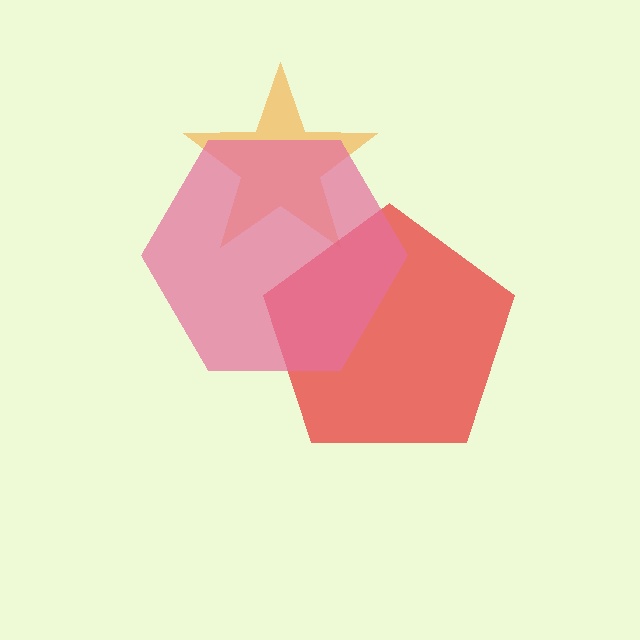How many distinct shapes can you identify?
There are 3 distinct shapes: an orange star, a red pentagon, a pink hexagon.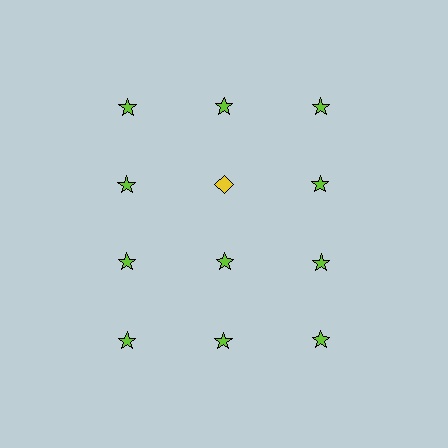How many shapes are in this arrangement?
There are 12 shapes arranged in a grid pattern.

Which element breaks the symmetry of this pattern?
The yellow diamond in the second row, second from left column breaks the symmetry. All other shapes are lime stars.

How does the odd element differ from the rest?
It differs in both color (yellow instead of lime) and shape (diamond instead of star).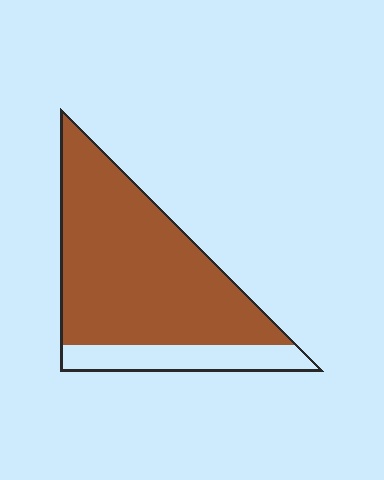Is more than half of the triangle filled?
Yes.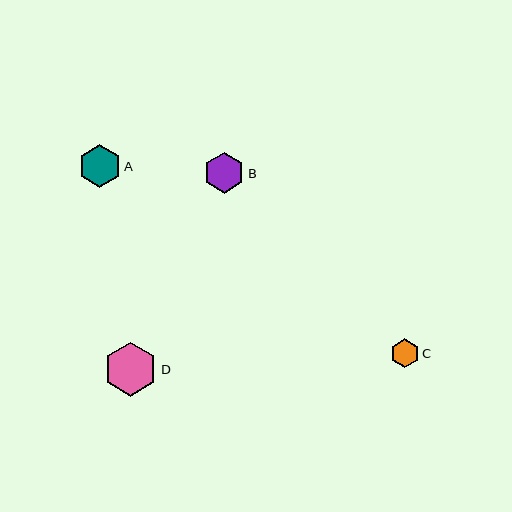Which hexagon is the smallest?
Hexagon C is the smallest with a size of approximately 29 pixels.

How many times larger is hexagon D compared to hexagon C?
Hexagon D is approximately 1.9 times the size of hexagon C.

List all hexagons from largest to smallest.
From largest to smallest: D, A, B, C.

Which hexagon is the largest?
Hexagon D is the largest with a size of approximately 54 pixels.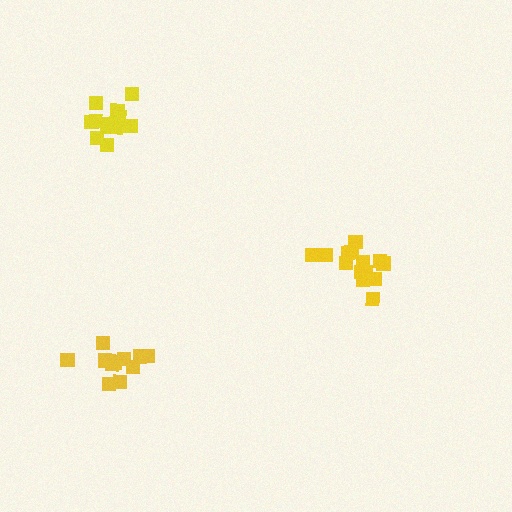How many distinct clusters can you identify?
There are 3 distinct clusters.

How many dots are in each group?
Group 1: 11 dots, Group 2: 14 dots, Group 3: 13 dots (38 total).